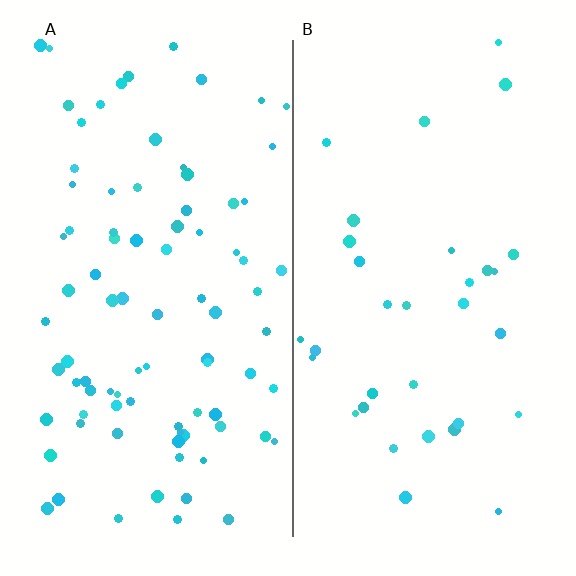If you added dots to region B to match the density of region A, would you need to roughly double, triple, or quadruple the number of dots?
Approximately triple.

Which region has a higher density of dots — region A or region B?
A (the left).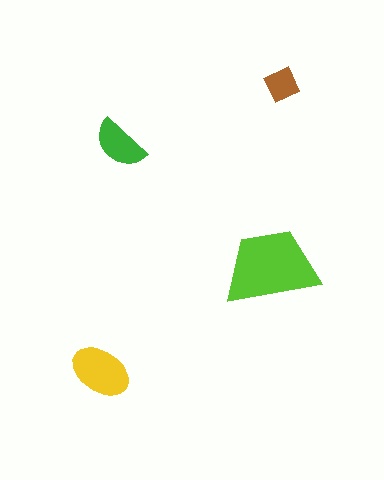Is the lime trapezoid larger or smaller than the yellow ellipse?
Larger.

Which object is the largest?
The lime trapezoid.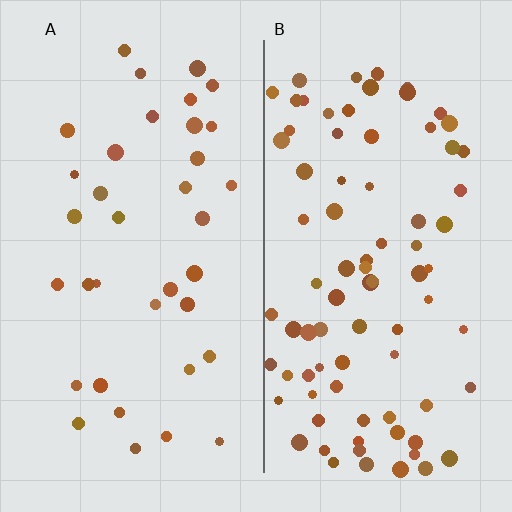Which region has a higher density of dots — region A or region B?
B (the right).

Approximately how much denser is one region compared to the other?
Approximately 2.4× — region B over region A.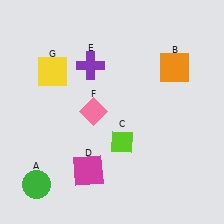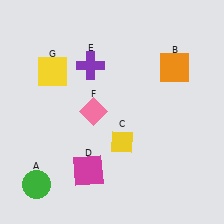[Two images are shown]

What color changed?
The diamond (C) changed from lime in Image 1 to yellow in Image 2.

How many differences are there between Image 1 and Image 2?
There is 1 difference between the two images.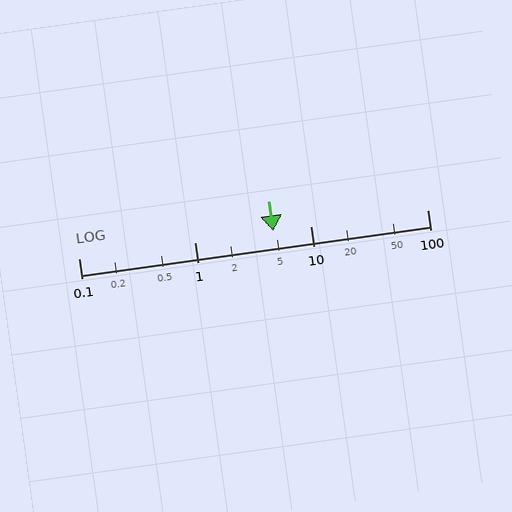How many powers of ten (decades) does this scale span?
The scale spans 3 decades, from 0.1 to 100.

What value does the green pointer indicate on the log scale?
The pointer indicates approximately 4.7.